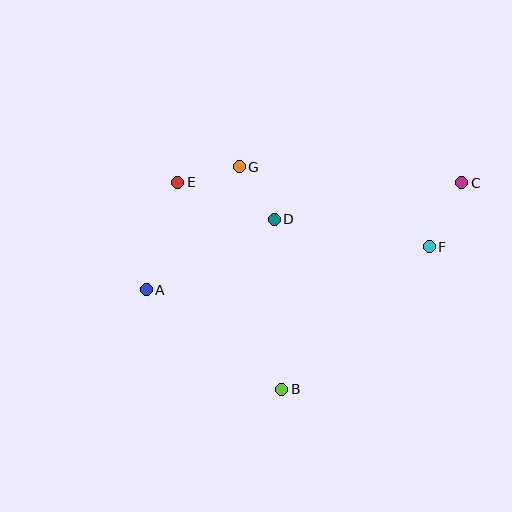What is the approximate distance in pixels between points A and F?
The distance between A and F is approximately 286 pixels.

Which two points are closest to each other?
Points E and G are closest to each other.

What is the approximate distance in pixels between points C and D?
The distance between C and D is approximately 191 pixels.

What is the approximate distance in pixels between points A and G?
The distance between A and G is approximately 154 pixels.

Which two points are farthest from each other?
Points A and C are farthest from each other.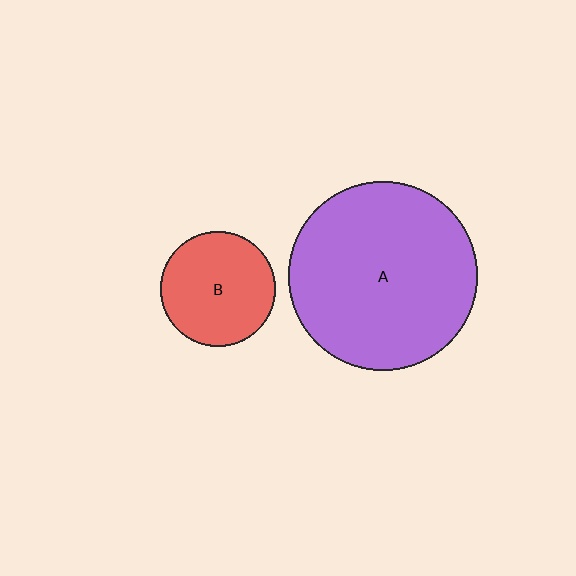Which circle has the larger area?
Circle A (purple).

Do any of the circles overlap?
No, none of the circles overlap.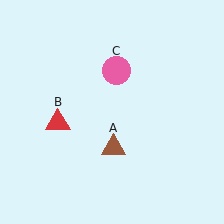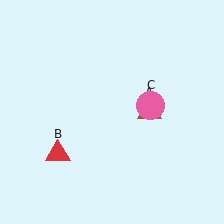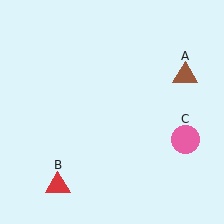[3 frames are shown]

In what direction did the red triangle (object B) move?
The red triangle (object B) moved down.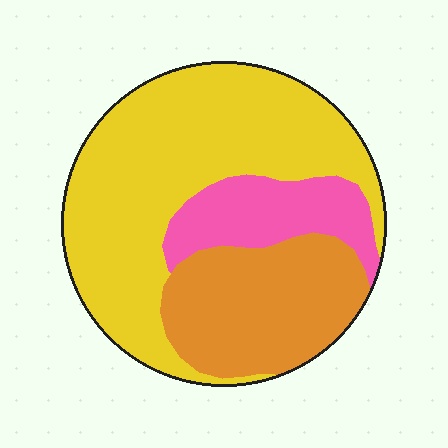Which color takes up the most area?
Yellow, at roughly 55%.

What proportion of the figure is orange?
Orange covers 28% of the figure.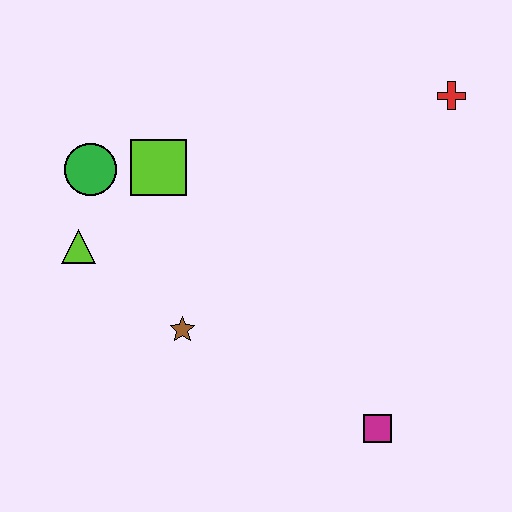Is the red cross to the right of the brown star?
Yes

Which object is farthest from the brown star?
The red cross is farthest from the brown star.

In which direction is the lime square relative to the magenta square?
The lime square is above the magenta square.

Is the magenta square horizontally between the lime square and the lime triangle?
No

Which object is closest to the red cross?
The lime square is closest to the red cross.